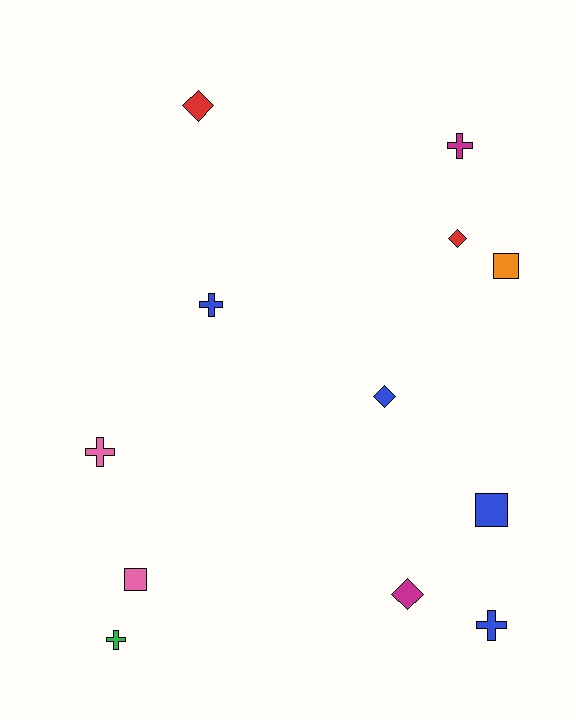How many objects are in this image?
There are 12 objects.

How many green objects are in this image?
There is 1 green object.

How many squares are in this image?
There are 3 squares.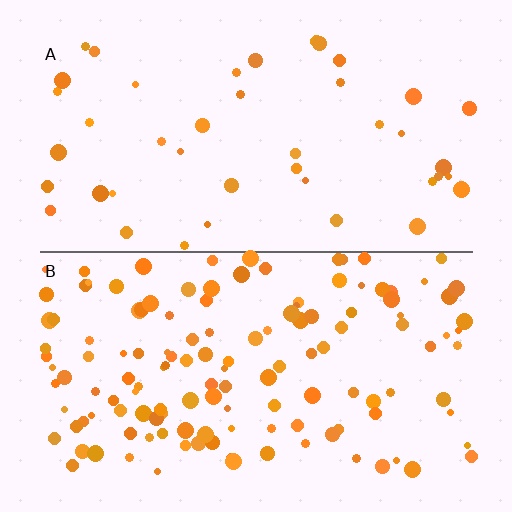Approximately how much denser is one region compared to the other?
Approximately 3.1× — region B over region A.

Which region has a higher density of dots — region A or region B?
B (the bottom).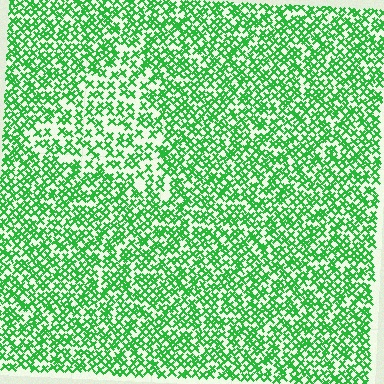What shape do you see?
I see a triangle.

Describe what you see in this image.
The image contains small green elements arranged at two different densities. A triangle-shaped region is visible where the elements are less densely packed than the surrounding area.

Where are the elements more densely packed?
The elements are more densely packed outside the triangle boundary.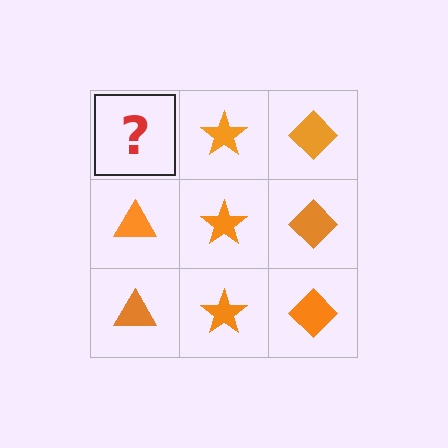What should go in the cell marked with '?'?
The missing cell should contain an orange triangle.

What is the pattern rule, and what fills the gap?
The rule is that each column has a consistent shape. The gap should be filled with an orange triangle.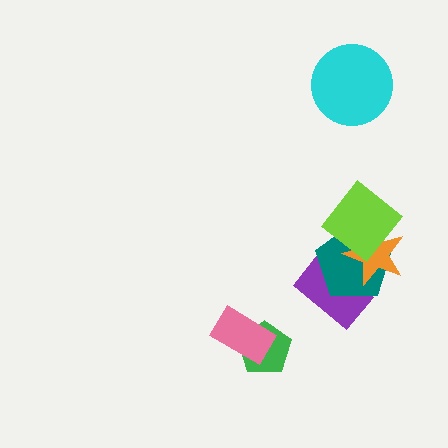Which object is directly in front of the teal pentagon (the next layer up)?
The orange star is directly in front of the teal pentagon.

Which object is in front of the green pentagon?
The pink rectangle is in front of the green pentagon.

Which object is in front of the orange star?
The lime diamond is in front of the orange star.